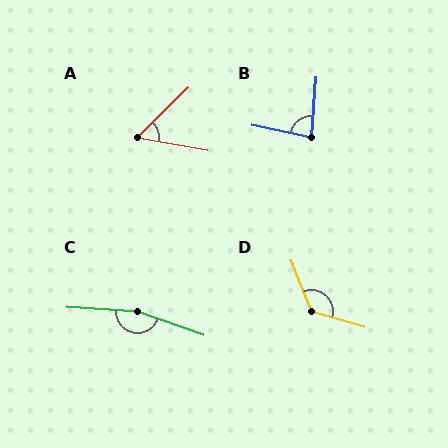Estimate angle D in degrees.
Approximately 128 degrees.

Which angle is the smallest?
A, at approximately 54 degrees.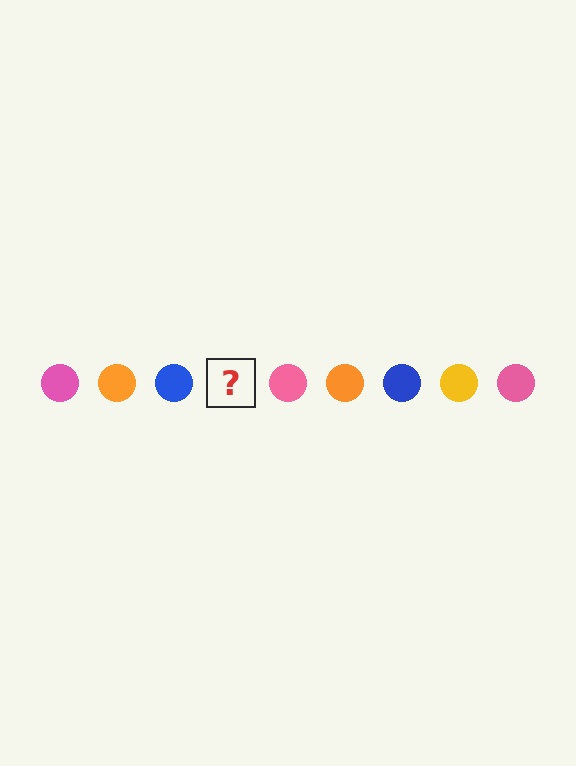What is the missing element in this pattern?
The missing element is a yellow circle.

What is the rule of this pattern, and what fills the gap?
The rule is that the pattern cycles through pink, orange, blue, yellow circles. The gap should be filled with a yellow circle.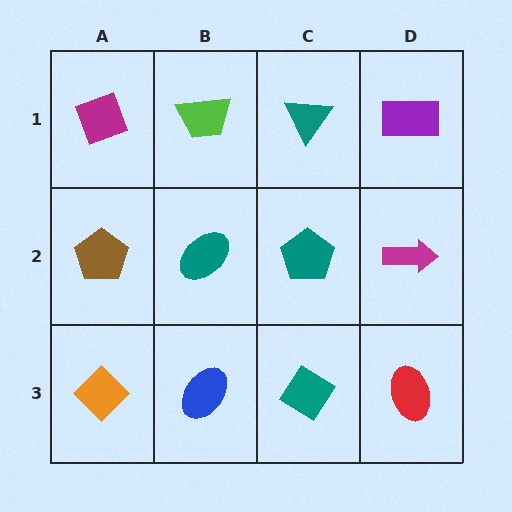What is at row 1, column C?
A teal triangle.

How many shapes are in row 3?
4 shapes.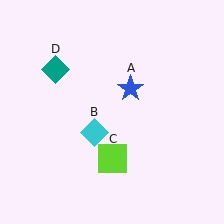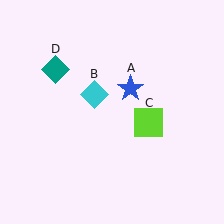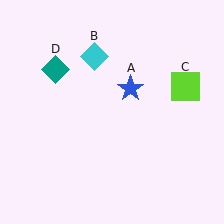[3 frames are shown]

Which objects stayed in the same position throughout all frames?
Blue star (object A) and teal diamond (object D) remained stationary.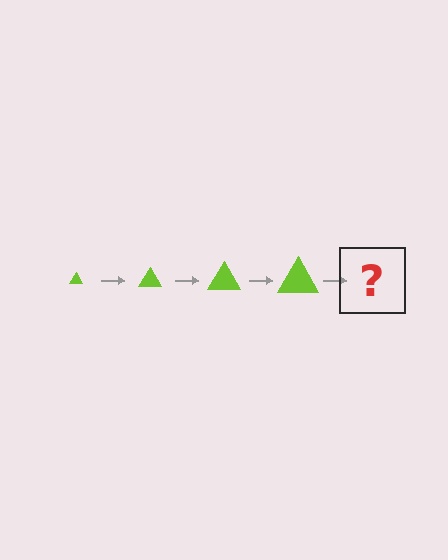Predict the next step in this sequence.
The next step is a lime triangle, larger than the previous one.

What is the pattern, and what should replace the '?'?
The pattern is that the triangle gets progressively larger each step. The '?' should be a lime triangle, larger than the previous one.